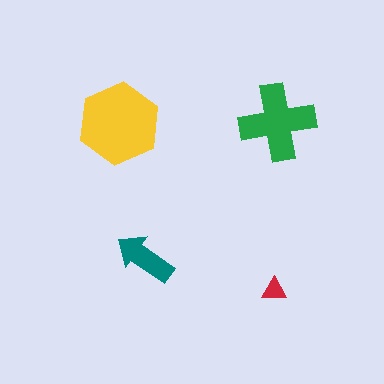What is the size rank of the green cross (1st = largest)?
2nd.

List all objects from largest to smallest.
The yellow hexagon, the green cross, the teal arrow, the red triangle.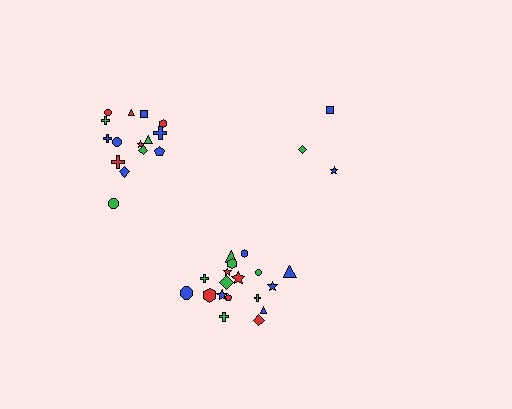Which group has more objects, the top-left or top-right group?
The top-left group.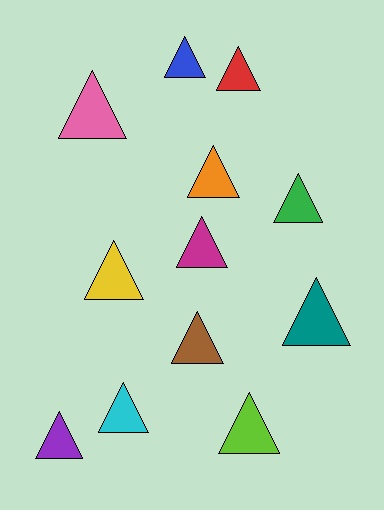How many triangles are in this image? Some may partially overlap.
There are 12 triangles.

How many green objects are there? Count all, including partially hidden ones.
There is 1 green object.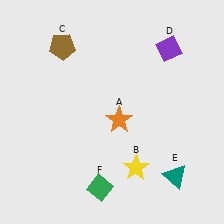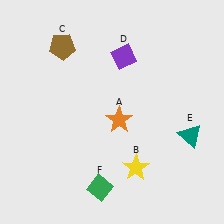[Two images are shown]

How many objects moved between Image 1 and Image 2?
2 objects moved between the two images.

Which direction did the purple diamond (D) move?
The purple diamond (D) moved left.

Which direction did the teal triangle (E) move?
The teal triangle (E) moved up.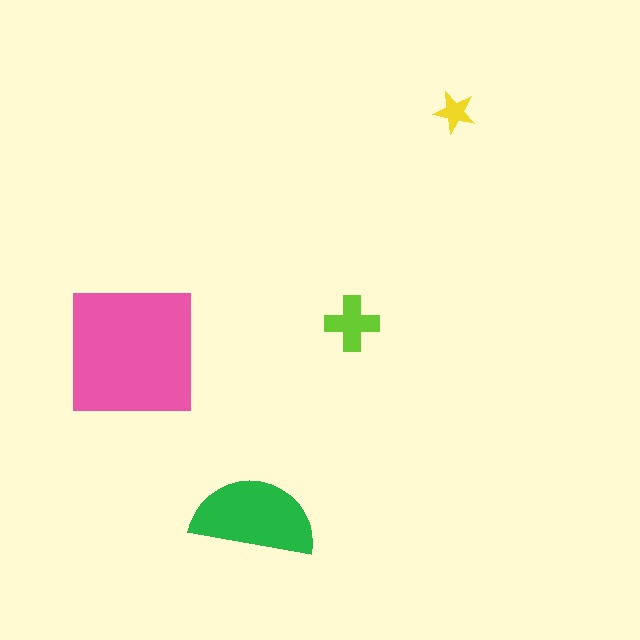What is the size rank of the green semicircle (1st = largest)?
2nd.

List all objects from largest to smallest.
The pink square, the green semicircle, the lime cross, the yellow star.